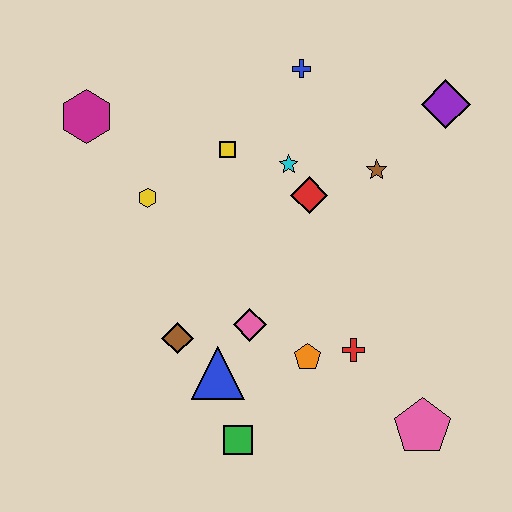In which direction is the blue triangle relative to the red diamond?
The blue triangle is below the red diamond.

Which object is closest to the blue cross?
The cyan star is closest to the blue cross.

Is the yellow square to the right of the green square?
No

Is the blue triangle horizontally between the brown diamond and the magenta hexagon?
No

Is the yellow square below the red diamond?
No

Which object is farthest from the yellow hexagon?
The pink pentagon is farthest from the yellow hexagon.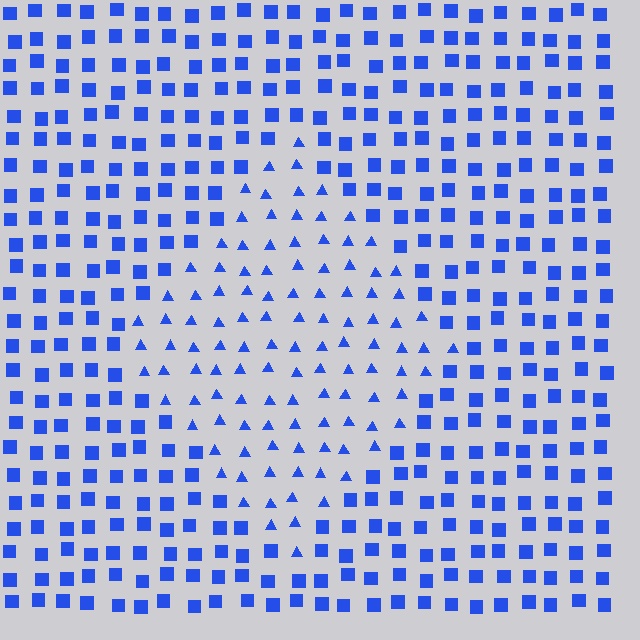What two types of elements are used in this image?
The image uses triangles inside the diamond region and squares outside it.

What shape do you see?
I see a diamond.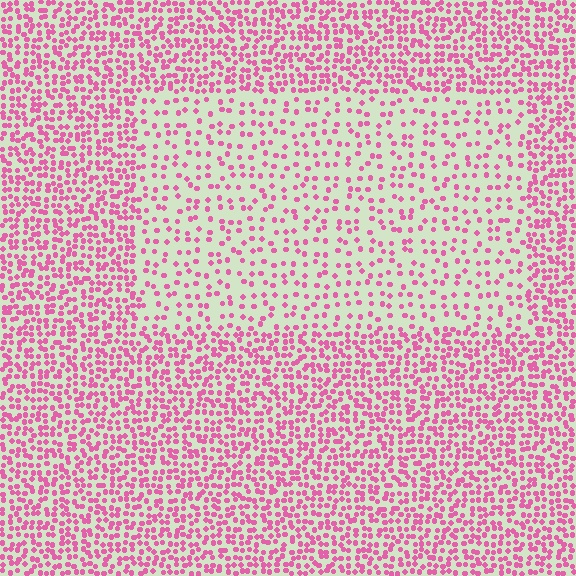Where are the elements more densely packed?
The elements are more densely packed outside the rectangle boundary.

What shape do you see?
I see a rectangle.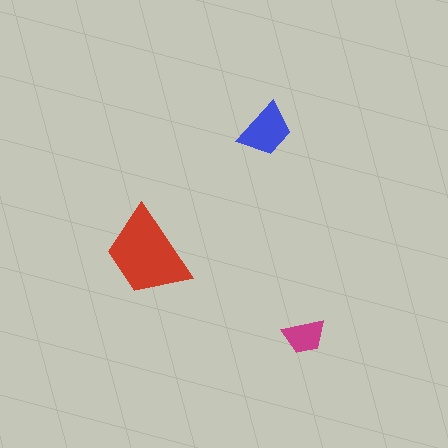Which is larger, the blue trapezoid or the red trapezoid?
The red one.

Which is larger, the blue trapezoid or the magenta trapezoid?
The blue one.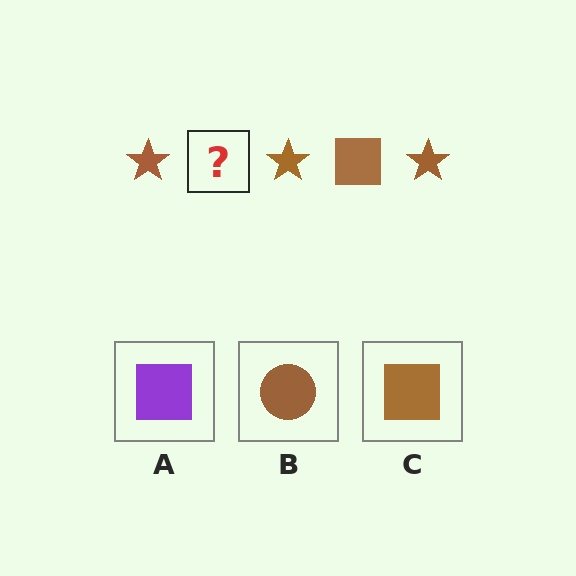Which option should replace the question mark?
Option C.